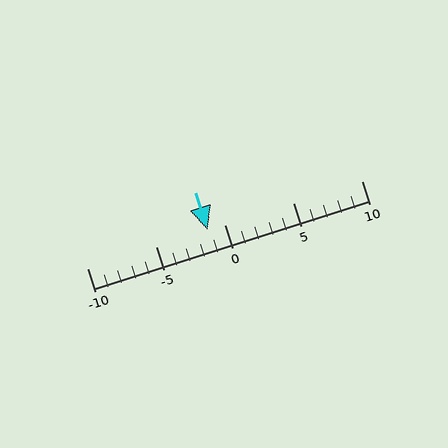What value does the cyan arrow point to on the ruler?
The cyan arrow points to approximately -1.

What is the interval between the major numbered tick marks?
The major tick marks are spaced 5 units apart.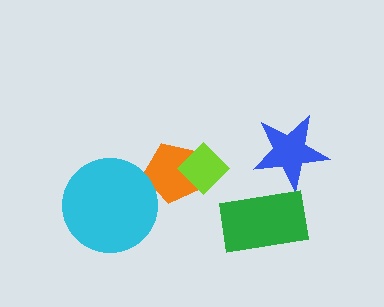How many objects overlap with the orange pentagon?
1 object overlaps with the orange pentagon.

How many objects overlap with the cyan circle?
0 objects overlap with the cyan circle.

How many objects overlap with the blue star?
0 objects overlap with the blue star.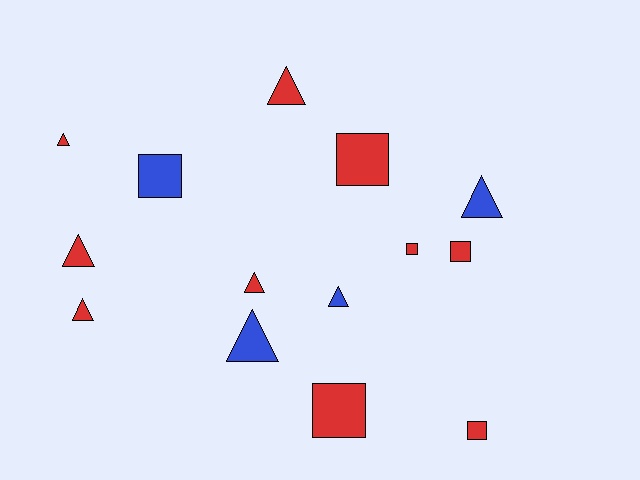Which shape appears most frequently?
Triangle, with 8 objects.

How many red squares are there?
There are 5 red squares.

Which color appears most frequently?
Red, with 10 objects.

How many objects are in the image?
There are 14 objects.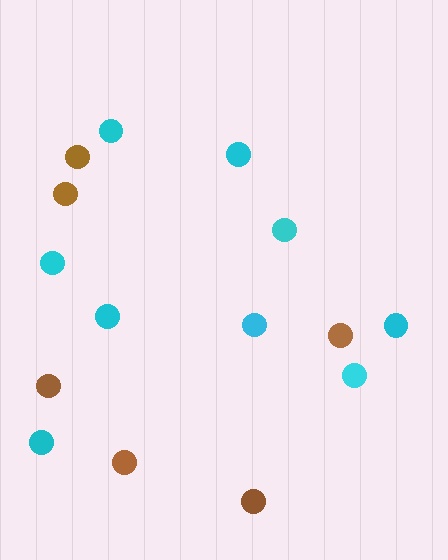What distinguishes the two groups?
There are 2 groups: one group of brown circles (6) and one group of cyan circles (9).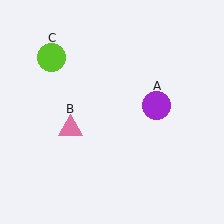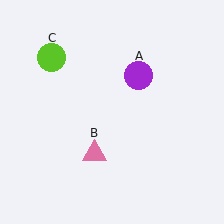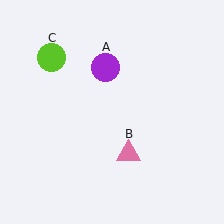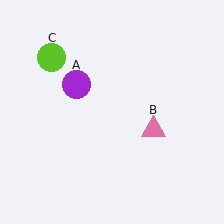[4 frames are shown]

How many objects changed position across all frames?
2 objects changed position: purple circle (object A), pink triangle (object B).